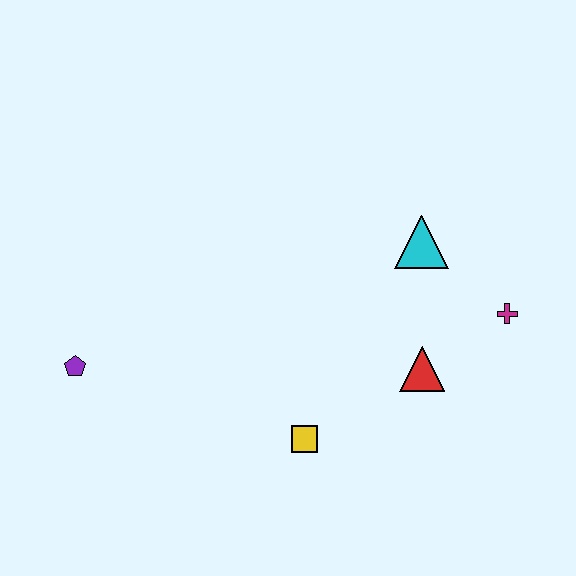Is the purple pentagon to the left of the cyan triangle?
Yes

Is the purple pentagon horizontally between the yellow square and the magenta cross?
No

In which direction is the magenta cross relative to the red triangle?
The magenta cross is to the right of the red triangle.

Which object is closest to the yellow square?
The red triangle is closest to the yellow square.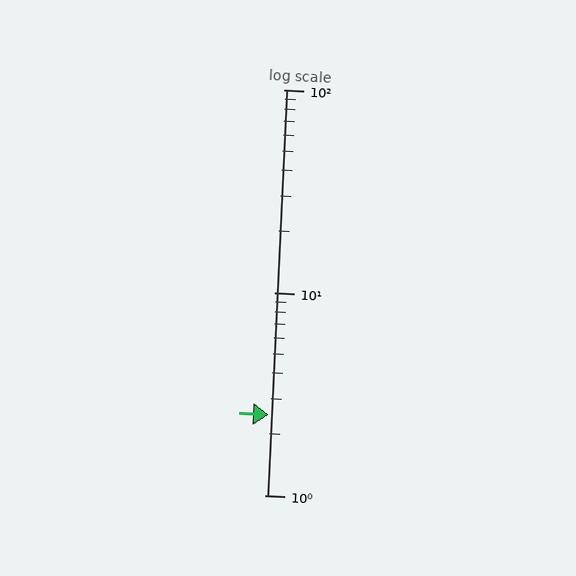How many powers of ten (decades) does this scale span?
The scale spans 2 decades, from 1 to 100.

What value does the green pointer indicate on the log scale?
The pointer indicates approximately 2.5.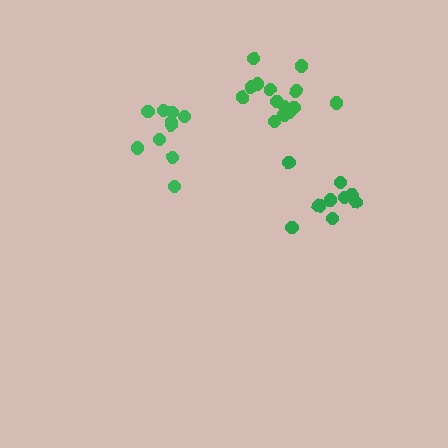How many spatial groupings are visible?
There are 3 spatial groupings.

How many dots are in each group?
Group 1: 10 dots, Group 2: 10 dots, Group 3: 14 dots (34 total).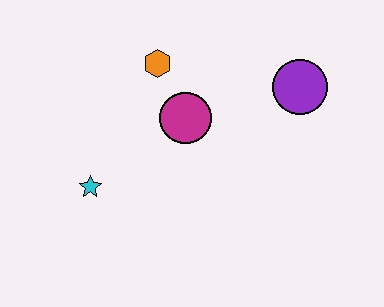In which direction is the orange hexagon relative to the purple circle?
The orange hexagon is to the left of the purple circle.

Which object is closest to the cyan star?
The magenta circle is closest to the cyan star.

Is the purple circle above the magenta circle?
Yes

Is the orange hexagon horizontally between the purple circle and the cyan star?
Yes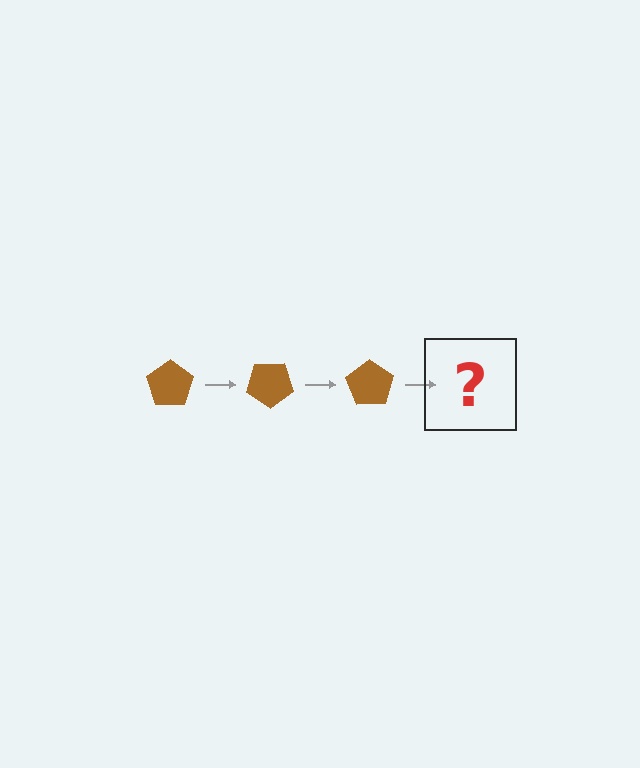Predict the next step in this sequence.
The next step is a brown pentagon rotated 105 degrees.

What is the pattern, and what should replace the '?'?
The pattern is that the pentagon rotates 35 degrees each step. The '?' should be a brown pentagon rotated 105 degrees.